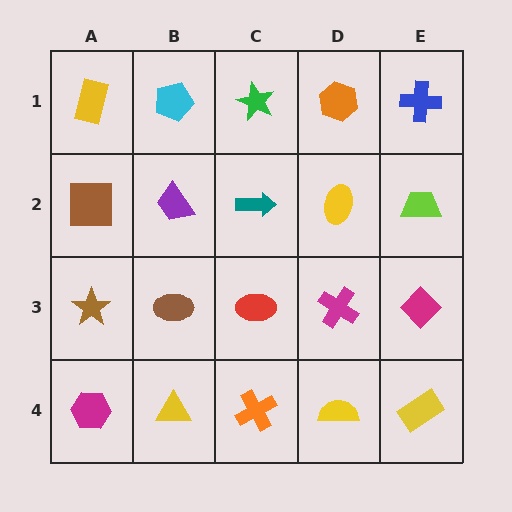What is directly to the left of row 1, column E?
An orange hexagon.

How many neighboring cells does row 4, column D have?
3.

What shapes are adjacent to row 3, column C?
A teal arrow (row 2, column C), an orange cross (row 4, column C), a brown ellipse (row 3, column B), a magenta cross (row 3, column D).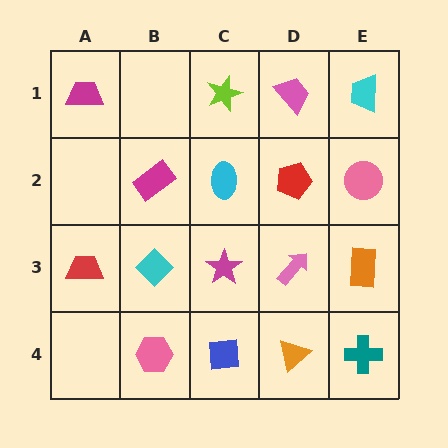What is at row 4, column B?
A pink hexagon.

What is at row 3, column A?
A red trapezoid.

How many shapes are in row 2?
4 shapes.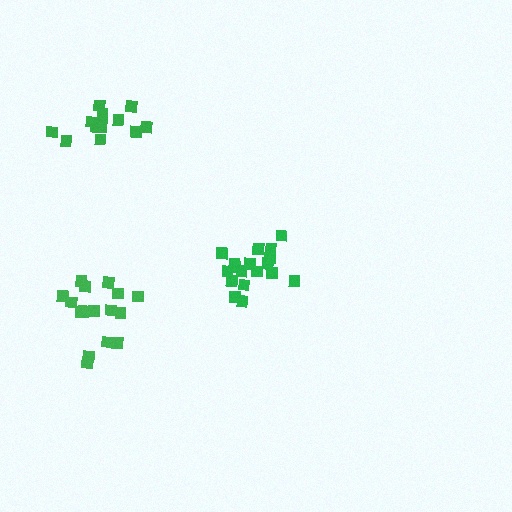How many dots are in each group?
Group 1: 13 dots, Group 2: 18 dots, Group 3: 16 dots (47 total).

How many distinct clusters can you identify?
There are 3 distinct clusters.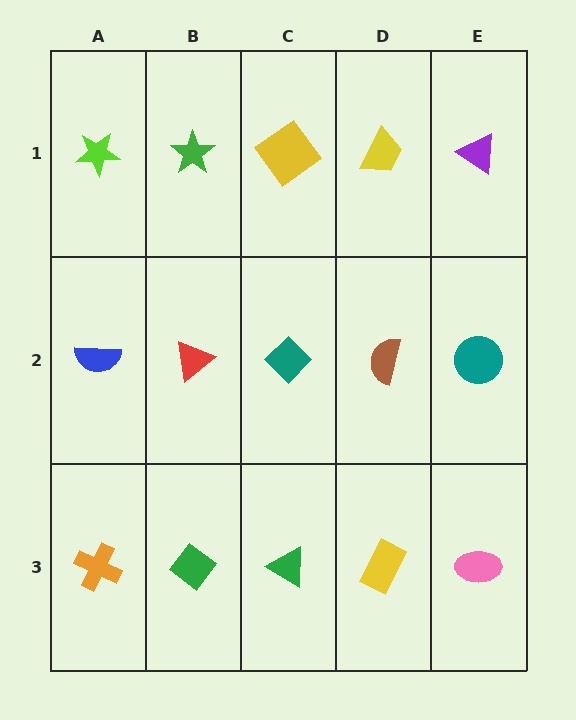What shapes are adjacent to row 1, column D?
A brown semicircle (row 2, column D), a yellow diamond (row 1, column C), a purple triangle (row 1, column E).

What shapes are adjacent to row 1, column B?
A red triangle (row 2, column B), a lime star (row 1, column A), a yellow diamond (row 1, column C).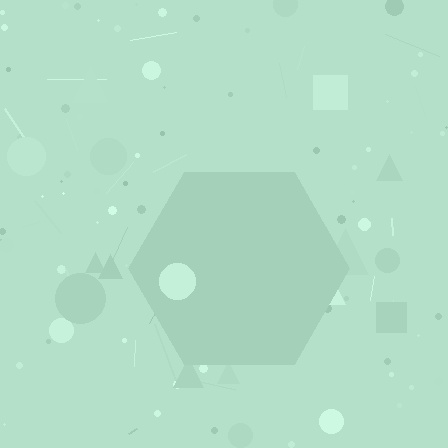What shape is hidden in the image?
A hexagon is hidden in the image.